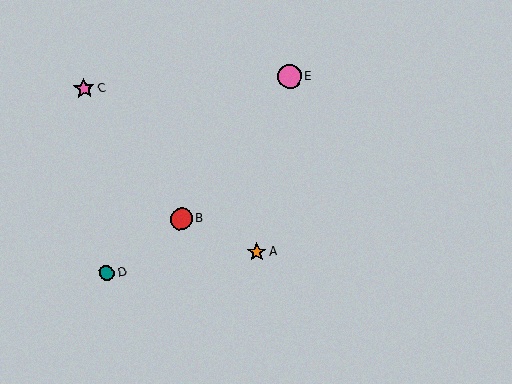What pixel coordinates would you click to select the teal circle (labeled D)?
Click at (107, 273) to select the teal circle D.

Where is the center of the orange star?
The center of the orange star is at (257, 252).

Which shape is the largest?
The pink circle (labeled E) is the largest.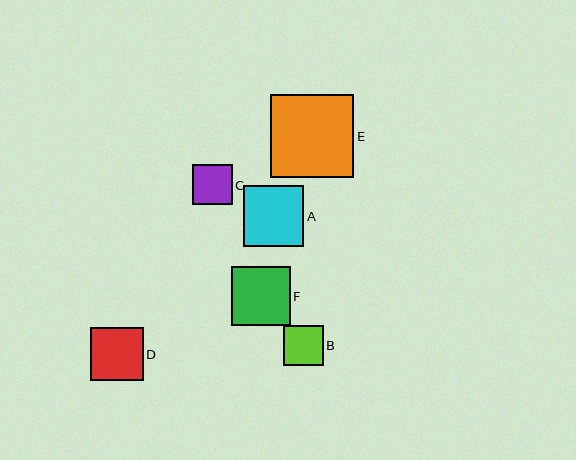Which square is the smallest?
Square B is the smallest with a size of approximately 40 pixels.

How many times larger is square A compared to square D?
Square A is approximately 1.1 times the size of square D.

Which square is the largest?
Square E is the largest with a size of approximately 83 pixels.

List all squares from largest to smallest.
From largest to smallest: E, A, F, D, C, B.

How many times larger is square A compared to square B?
Square A is approximately 1.5 times the size of square B.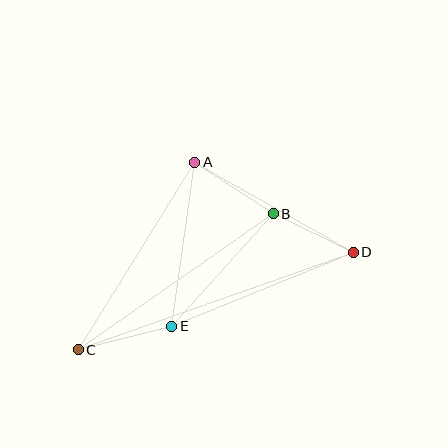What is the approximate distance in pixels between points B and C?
The distance between B and C is approximately 238 pixels.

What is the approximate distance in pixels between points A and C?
The distance between A and C is approximately 221 pixels.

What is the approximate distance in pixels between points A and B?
The distance between A and B is approximately 94 pixels.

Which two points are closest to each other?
Points B and D are closest to each other.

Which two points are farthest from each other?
Points C and D are farthest from each other.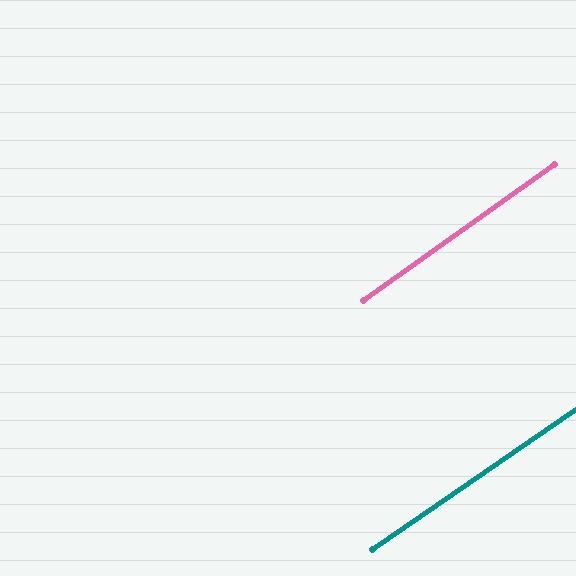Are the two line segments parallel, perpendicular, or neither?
Parallel — their directions differ by only 1.0°.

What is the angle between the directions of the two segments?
Approximately 1 degree.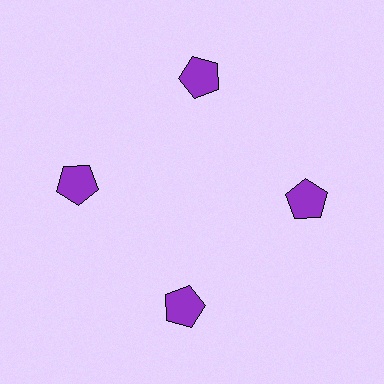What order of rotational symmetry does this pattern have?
This pattern has 4-fold rotational symmetry.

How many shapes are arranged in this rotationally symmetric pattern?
There are 4 shapes, arranged in 4 groups of 1.